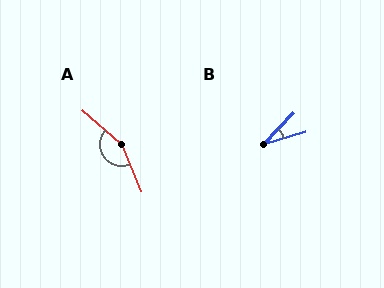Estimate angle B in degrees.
Approximately 29 degrees.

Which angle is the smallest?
B, at approximately 29 degrees.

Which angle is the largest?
A, at approximately 153 degrees.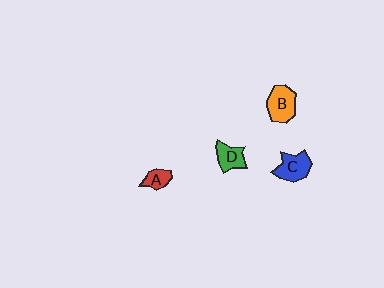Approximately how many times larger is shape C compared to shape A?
Approximately 1.9 times.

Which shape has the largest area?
Shape B (orange).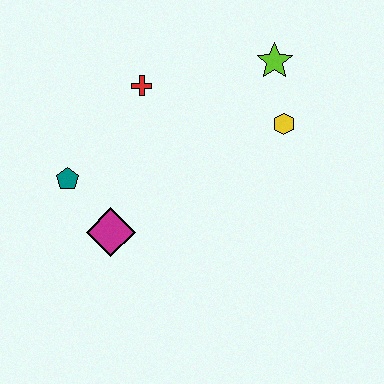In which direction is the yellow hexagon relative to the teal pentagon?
The yellow hexagon is to the right of the teal pentagon.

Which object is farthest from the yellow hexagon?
The teal pentagon is farthest from the yellow hexagon.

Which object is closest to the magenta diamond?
The teal pentagon is closest to the magenta diamond.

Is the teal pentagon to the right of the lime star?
No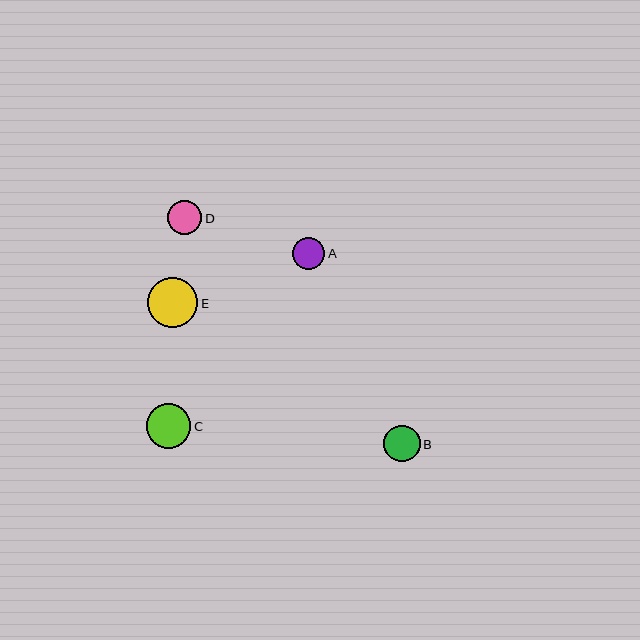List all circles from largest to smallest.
From largest to smallest: E, C, B, D, A.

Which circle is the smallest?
Circle A is the smallest with a size of approximately 32 pixels.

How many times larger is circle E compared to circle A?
Circle E is approximately 1.6 times the size of circle A.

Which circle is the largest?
Circle E is the largest with a size of approximately 50 pixels.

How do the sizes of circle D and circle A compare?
Circle D and circle A are approximately the same size.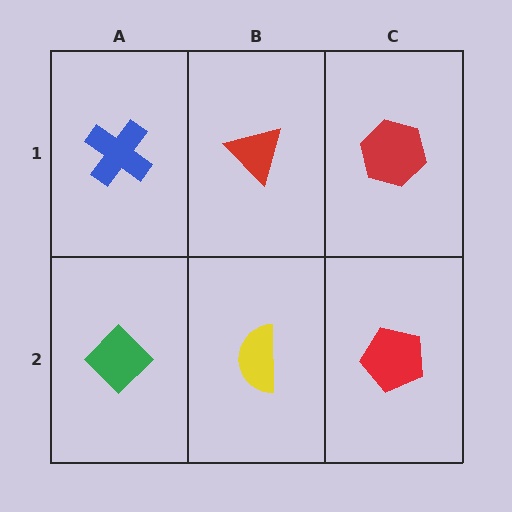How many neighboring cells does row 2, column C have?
2.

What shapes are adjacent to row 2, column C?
A red hexagon (row 1, column C), a yellow semicircle (row 2, column B).